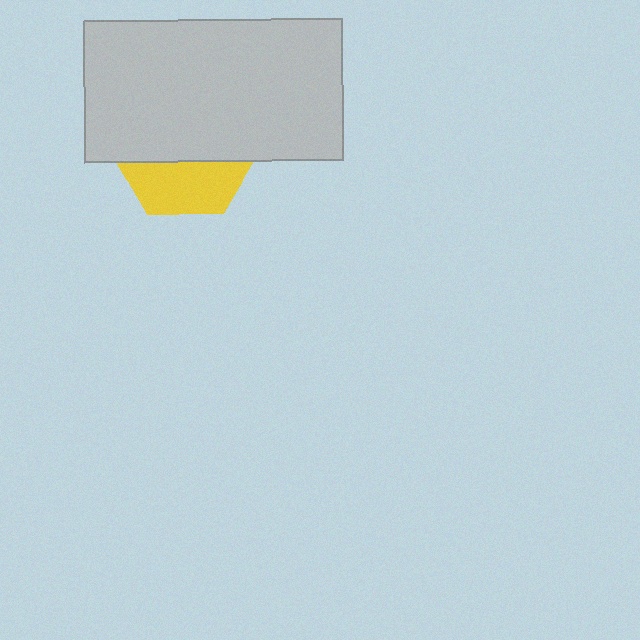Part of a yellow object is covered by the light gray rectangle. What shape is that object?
It is a hexagon.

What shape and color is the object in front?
The object in front is a light gray rectangle.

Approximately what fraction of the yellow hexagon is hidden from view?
Roughly 64% of the yellow hexagon is hidden behind the light gray rectangle.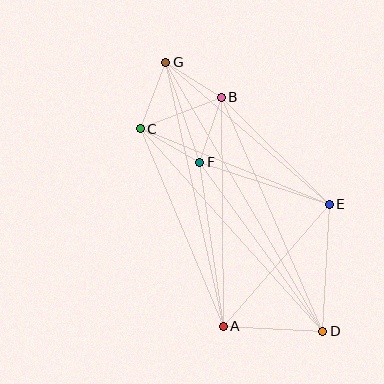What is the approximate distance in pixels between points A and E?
The distance between A and E is approximately 162 pixels.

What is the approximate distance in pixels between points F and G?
The distance between F and G is approximately 106 pixels.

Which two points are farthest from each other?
Points D and G are farthest from each other.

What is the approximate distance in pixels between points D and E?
The distance between D and E is approximately 127 pixels.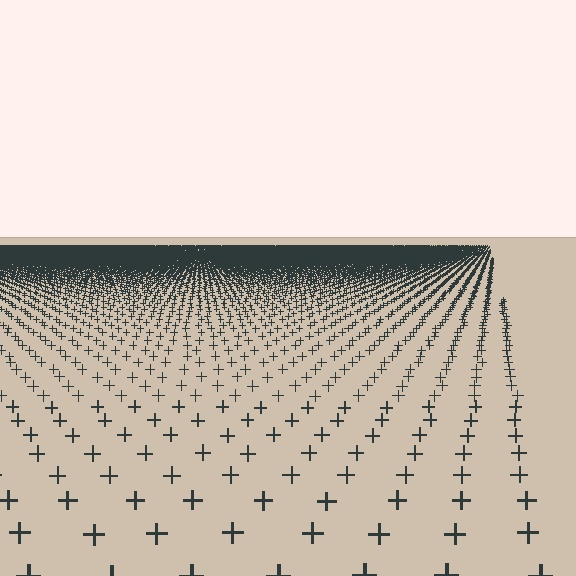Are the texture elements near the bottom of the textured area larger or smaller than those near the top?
Larger. Near the bottom, elements are closer to the viewer and appear at a bigger on-screen size.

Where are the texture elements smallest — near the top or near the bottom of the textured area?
Near the top.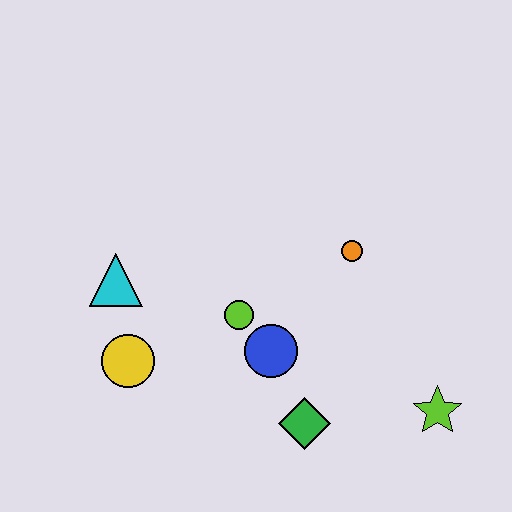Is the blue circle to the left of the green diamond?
Yes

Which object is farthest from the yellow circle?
The lime star is farthest from the yellow circle.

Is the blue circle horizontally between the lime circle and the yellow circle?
No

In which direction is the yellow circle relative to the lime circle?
The yellow circle is to the left of the lime circle.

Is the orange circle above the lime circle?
Yes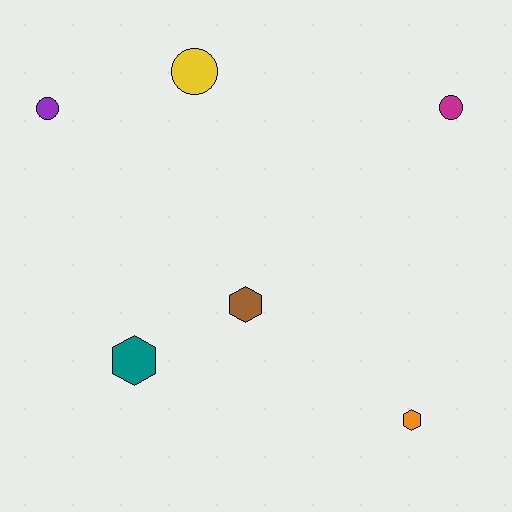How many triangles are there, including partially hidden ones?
There are no triangles.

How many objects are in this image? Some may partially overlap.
There are 6 objects.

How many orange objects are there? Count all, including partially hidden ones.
There is 1 orange object.